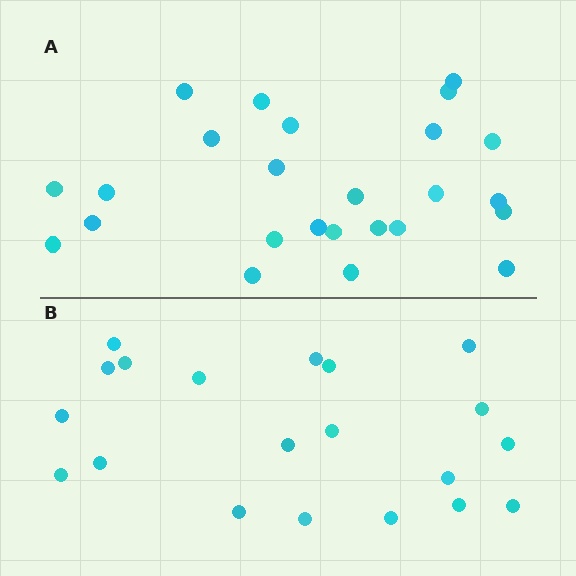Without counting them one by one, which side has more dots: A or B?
Region A (the top region) has more dots.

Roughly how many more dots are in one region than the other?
Region A has about 5 more dots than region B.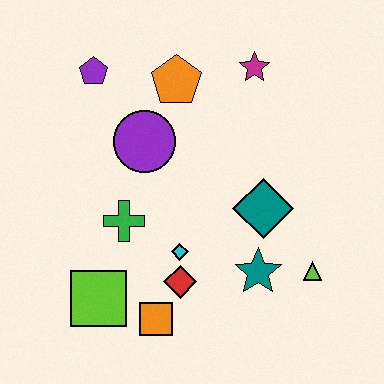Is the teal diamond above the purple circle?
No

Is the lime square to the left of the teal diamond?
Yes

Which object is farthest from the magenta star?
The lime square is farthest from the magenta star.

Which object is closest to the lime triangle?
The teal star is closest to the lime triangle.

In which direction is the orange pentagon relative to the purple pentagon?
The orange pentagon is to the right of the purple pentagon.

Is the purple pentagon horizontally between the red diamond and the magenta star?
No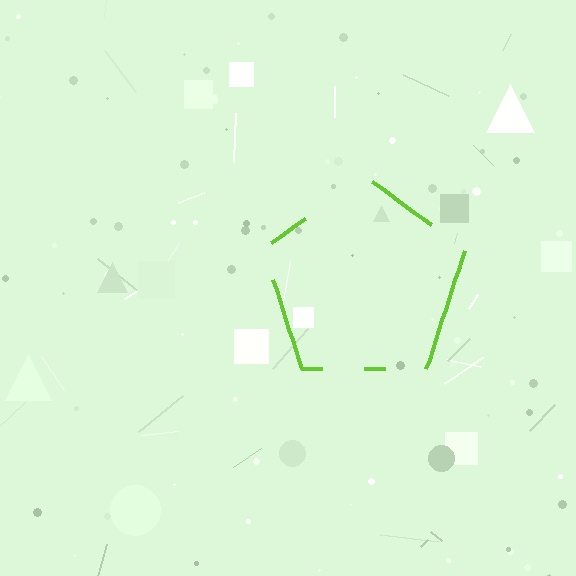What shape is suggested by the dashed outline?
The dashed outline suggests a pentagon.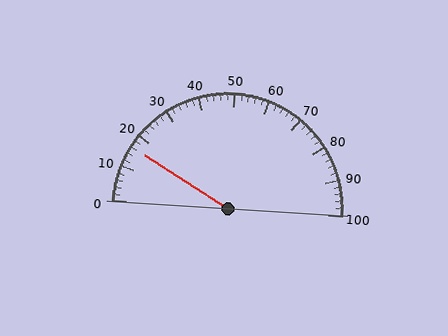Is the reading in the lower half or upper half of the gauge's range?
The reading is in the lower half of the range (0 to 100).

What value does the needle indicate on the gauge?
The needle indicates approximately 16.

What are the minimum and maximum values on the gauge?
The gauge ranges from 0 to 100.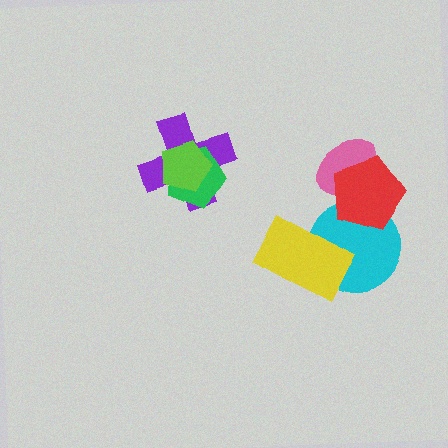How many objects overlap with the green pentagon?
2 objects overlap with the green pentagon.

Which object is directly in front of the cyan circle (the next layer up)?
The yellow rectangle is directly in front of the cyan circle.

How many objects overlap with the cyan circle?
2 objects overlap with the cyan circle.